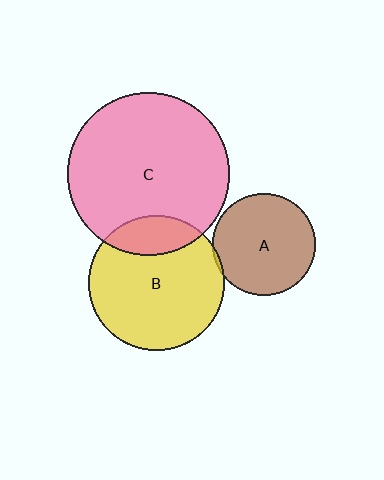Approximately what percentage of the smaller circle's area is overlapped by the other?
Approximately 20%.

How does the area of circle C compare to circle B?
Approximately 1.4 times.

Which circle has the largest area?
Circle C (pink).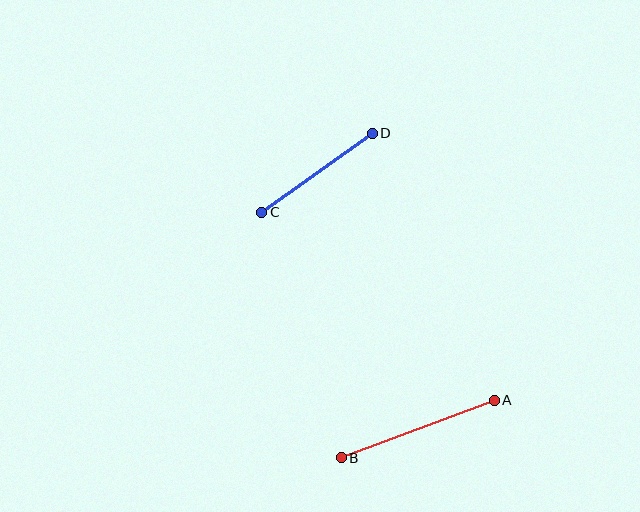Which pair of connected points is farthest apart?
Points A and B are farthest apart.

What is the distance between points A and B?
The distance is approximately 163 pixels.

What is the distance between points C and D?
The distance is approximately 136 pixels.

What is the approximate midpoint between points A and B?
The midpoint is at approximately (418, 429) pixels.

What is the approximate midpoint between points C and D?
The midpoint is at approximately (317, 173) pixels.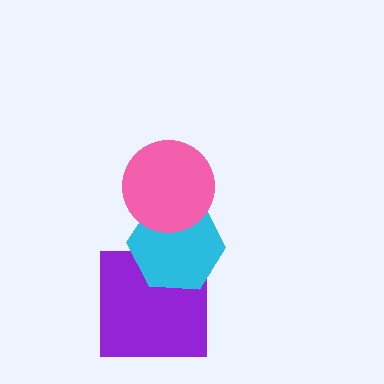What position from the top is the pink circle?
The pink circle is 1st from the top.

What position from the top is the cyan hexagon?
The cyan hexagon is 2nd from the top.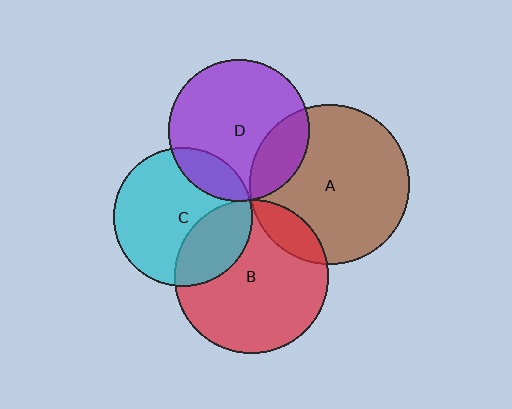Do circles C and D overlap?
Yes.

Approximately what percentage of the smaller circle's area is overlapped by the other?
Approximately 15%.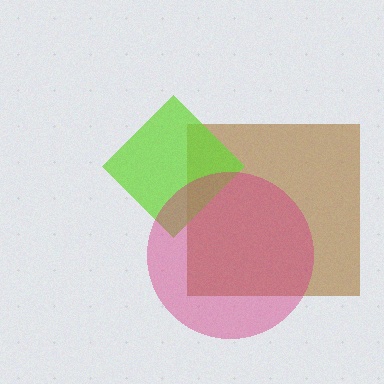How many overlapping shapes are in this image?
There are 3 overlapping shapes in the image.